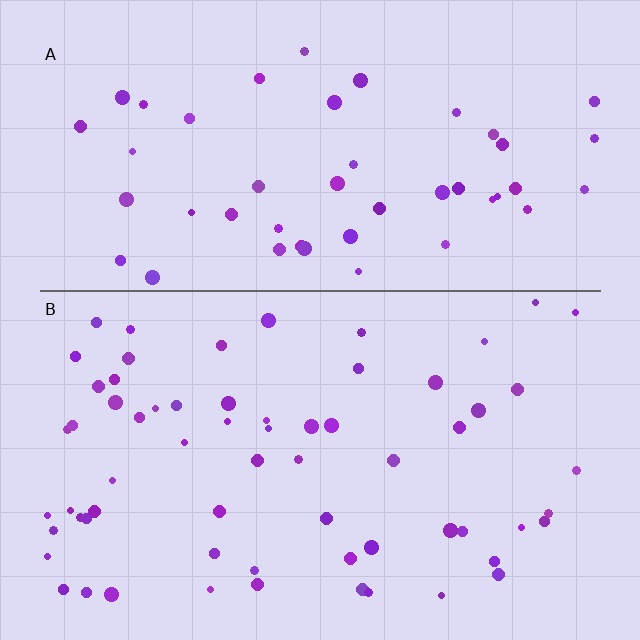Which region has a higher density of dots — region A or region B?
B (the bottom).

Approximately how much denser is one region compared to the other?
Approximately 1.4× — region B over region A.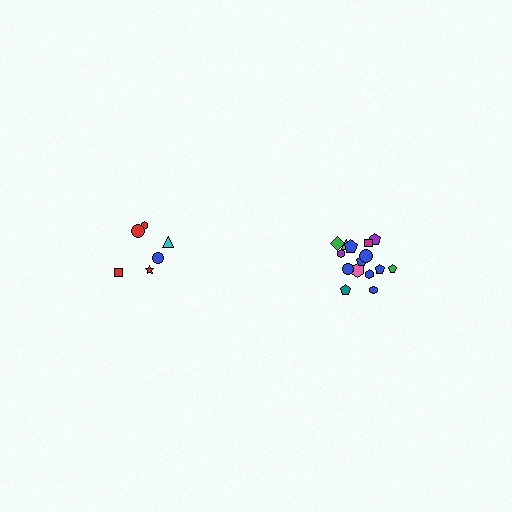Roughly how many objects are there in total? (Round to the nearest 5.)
Roughly 25 objects in total.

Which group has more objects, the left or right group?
The right group.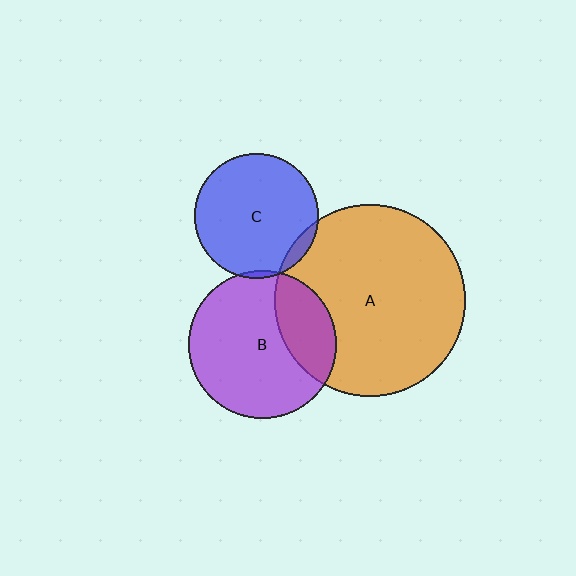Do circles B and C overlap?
Yes.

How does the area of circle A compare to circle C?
Approximately 2.4 times.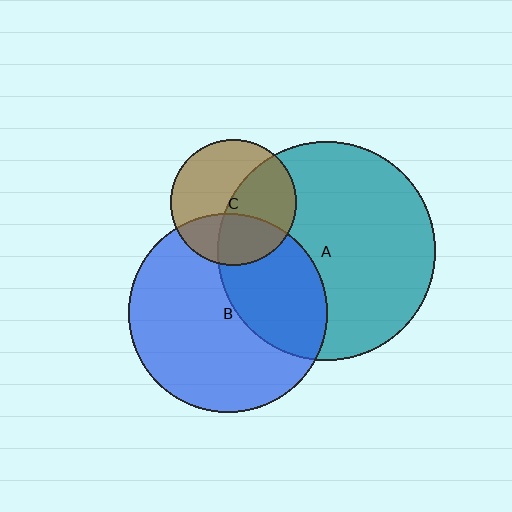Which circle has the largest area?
Circle A (teal).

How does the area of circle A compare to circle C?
Approximately 3.0 times.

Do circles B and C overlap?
Yes.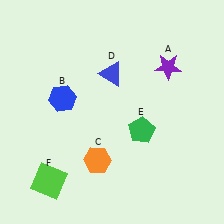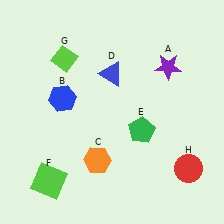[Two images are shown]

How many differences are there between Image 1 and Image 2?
There are 2 differences between the two images.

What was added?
A lime diamond (G), a red circle (H) were added in Image 2.